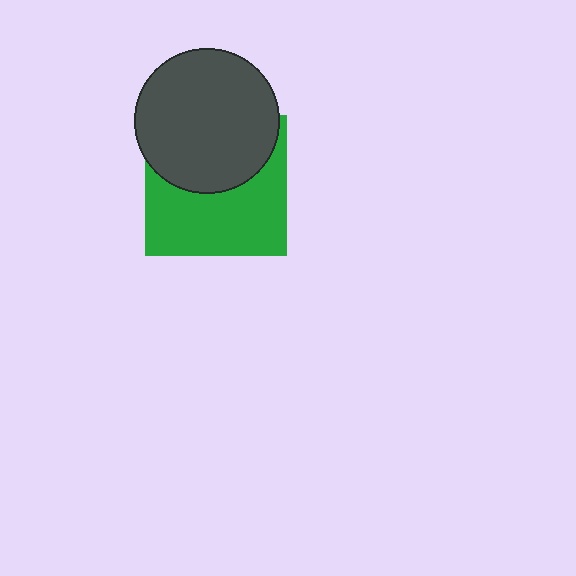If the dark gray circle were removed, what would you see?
You would see the complete green square.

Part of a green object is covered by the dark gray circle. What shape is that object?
It is a square.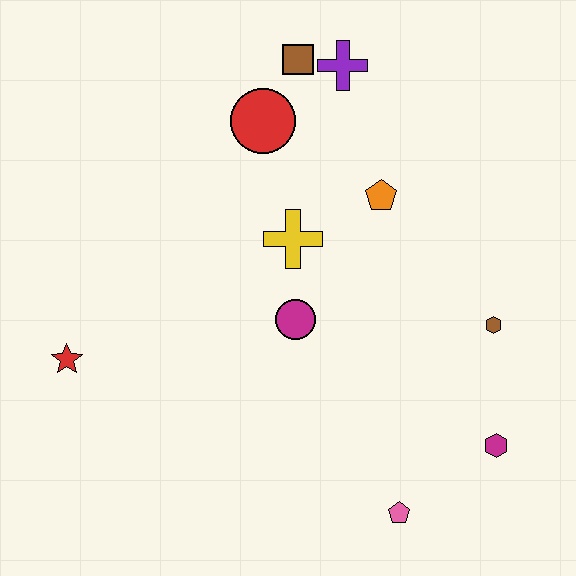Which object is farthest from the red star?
The magenta hexagon is farthest from the red star.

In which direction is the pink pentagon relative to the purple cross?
The pink pentagon is below the purple cross.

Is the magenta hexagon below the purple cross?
Yes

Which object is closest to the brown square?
The purple cross is closest to the brown square.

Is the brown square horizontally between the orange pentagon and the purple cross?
No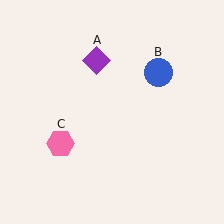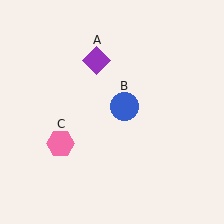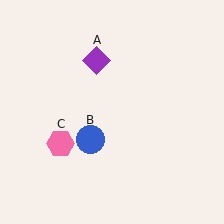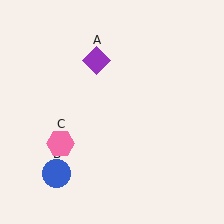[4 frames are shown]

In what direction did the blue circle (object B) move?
The blue circle (object B) moved down and to the left.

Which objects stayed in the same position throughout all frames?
Purple diamond (object A) and pink hexagon (object C) remained stationary.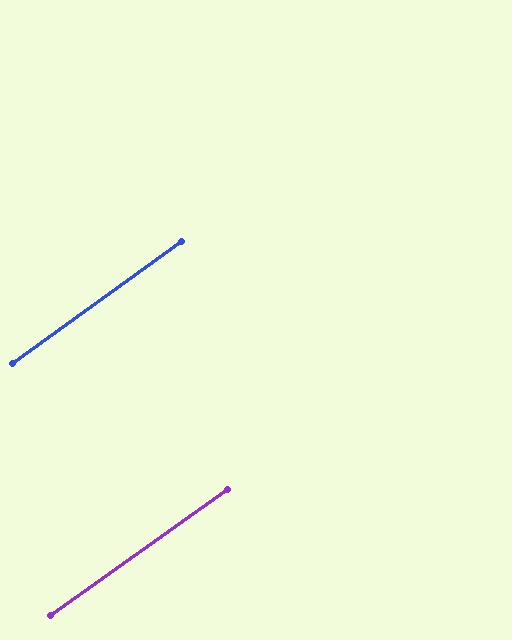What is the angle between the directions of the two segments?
Approximately 0 degrees.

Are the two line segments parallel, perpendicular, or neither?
Parallel — their directions differ by only 0.2°.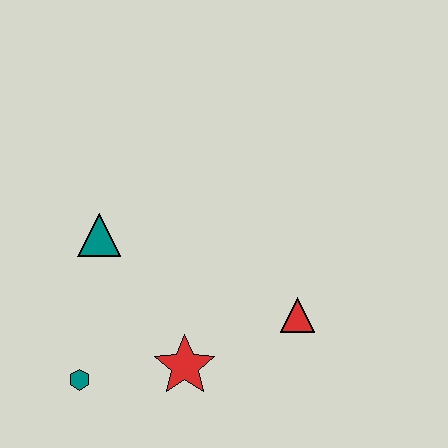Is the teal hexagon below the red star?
Yes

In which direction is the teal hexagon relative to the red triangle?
The teal hexagon is to the left of the red triangle.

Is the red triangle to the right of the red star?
Yes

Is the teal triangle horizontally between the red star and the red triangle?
No